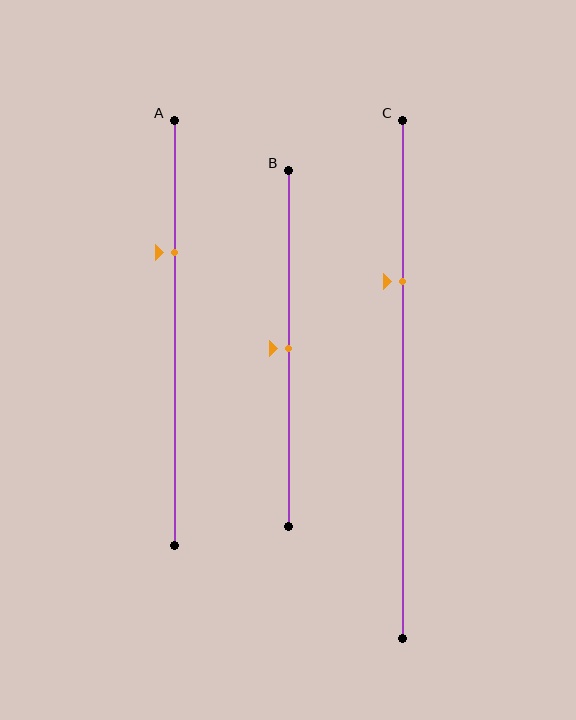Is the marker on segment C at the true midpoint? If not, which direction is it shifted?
No, the marker on segment C is shifted upward by about 19% of the segment length.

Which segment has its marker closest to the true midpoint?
Segment B has its marker closest to the true midpoint.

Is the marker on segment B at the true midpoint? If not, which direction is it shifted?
Yes, the marker on segment B is at the true midpoint.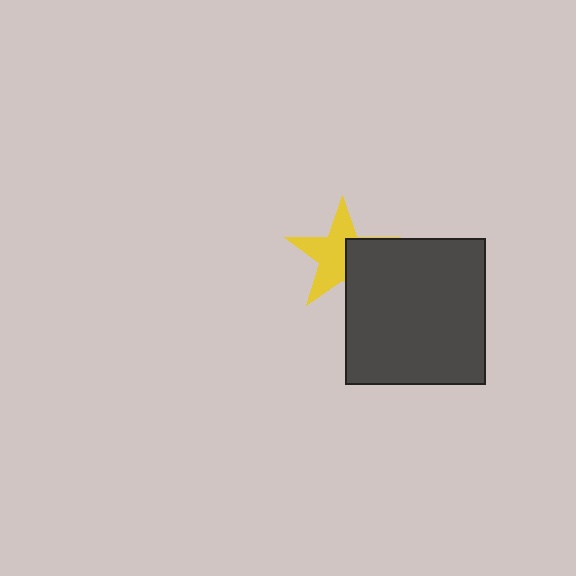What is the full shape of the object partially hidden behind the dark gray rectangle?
The partially hidden object is a yellow star.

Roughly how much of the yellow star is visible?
About half of it is visible (roughly 60%).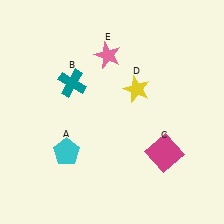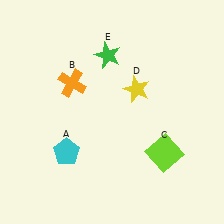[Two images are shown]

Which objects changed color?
B changed from teal to orange. C changed from magenta to lime. E changed from pink to green.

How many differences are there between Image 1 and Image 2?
There are 3 differences between the two images.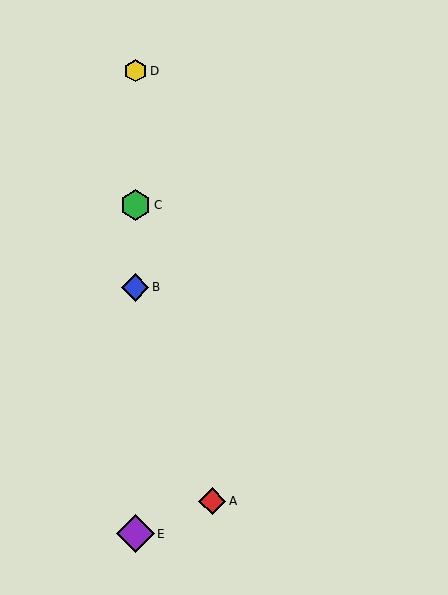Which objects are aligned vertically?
Objects B, C, D, E are aligned vertically.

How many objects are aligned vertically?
4 objects (B, C, D, E) are aligned vertically.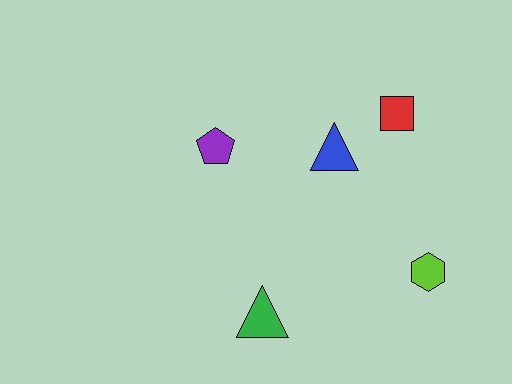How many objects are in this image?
There are 5 objects.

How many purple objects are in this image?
There is 1 purple object.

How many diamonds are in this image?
There are no diamonds.